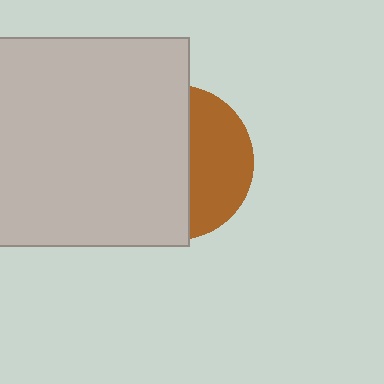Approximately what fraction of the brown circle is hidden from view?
Roughly 61% of the brown circle is hidden behind the light gray square.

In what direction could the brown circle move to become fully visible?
The brown circle could move right. That would shift it out from behind the light gray square entirely.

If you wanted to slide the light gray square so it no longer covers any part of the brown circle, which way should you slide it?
Slide it left — that is the most direct way to separate the two shapes.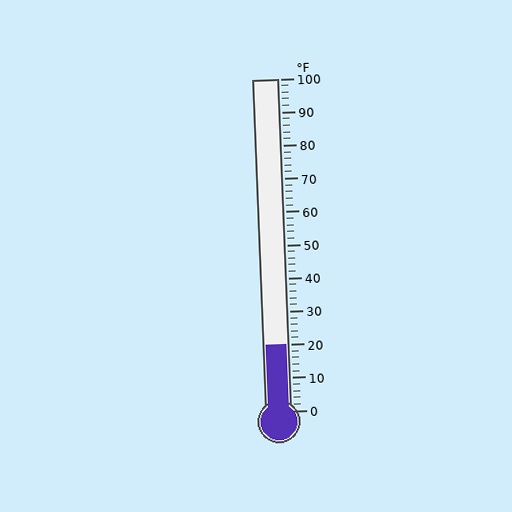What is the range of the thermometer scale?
The thermometer scale ranges from 0°F to 100°F.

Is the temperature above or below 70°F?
The temperature is below 70°F.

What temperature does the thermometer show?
The thermometer shows approximately 20°F.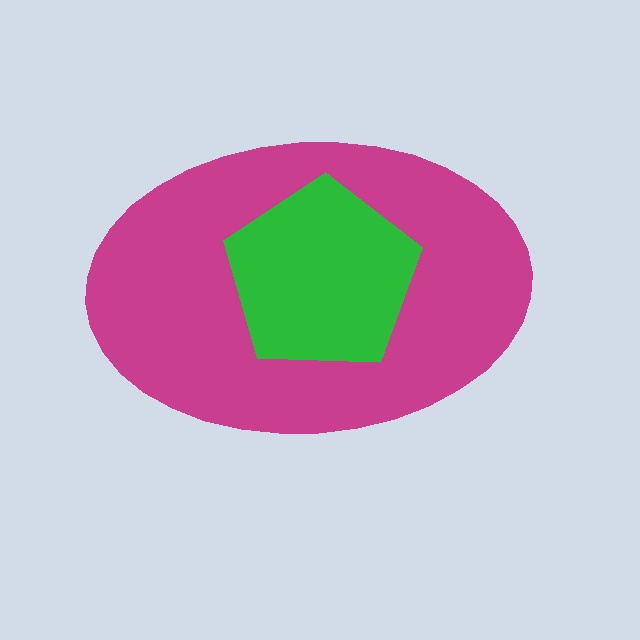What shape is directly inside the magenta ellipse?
The green pentagon.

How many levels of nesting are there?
2.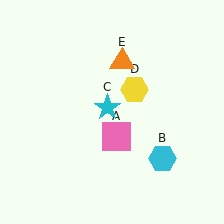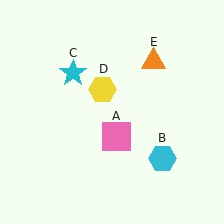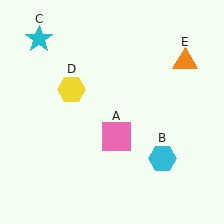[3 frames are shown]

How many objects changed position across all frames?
3 objects changed position: cyan star (object C), yellow hexagon (object D), orange triangle (object E).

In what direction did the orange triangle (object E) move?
The orange triangle (object E) moved right.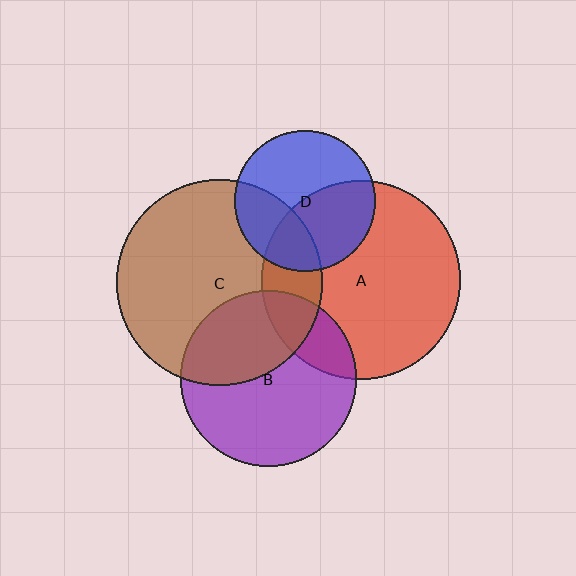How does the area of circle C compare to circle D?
Approximately 2.1 times.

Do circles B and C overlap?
Yes.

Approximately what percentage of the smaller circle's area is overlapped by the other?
Approximately 40%.